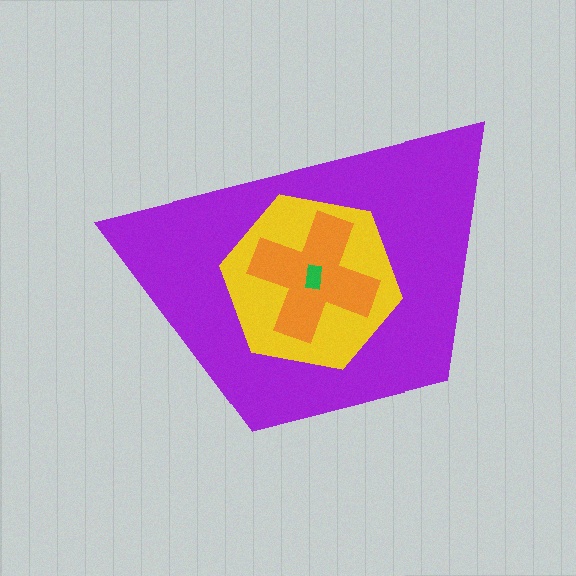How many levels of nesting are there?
4.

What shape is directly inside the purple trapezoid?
The yellow hexagon.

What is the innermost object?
The green rectangle.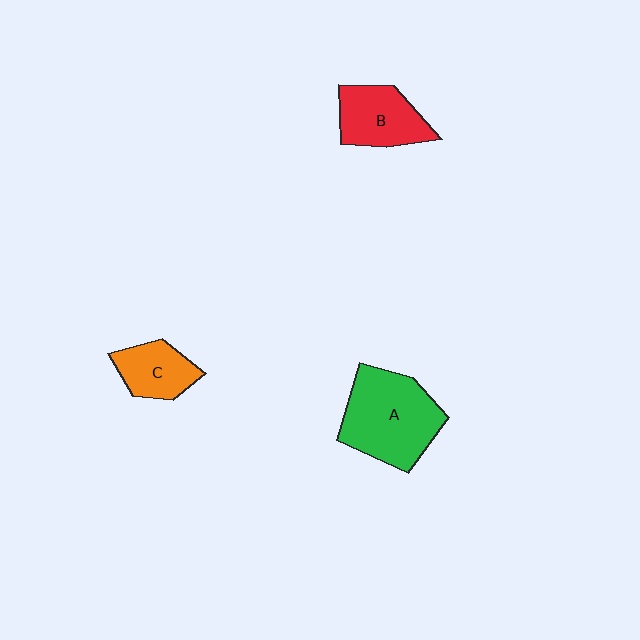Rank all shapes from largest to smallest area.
From largest to smallest: A (green), B (red), C (orange).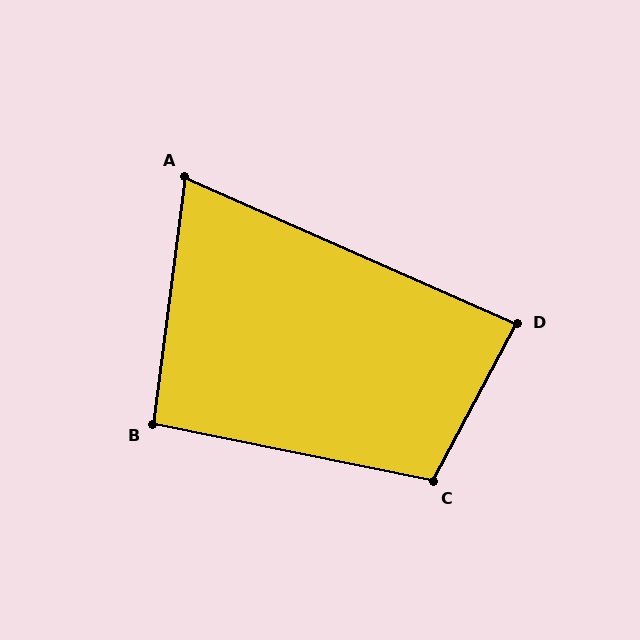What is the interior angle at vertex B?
Approximately 94 degrees (approximately right).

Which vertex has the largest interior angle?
C, at approximately 106 degrees.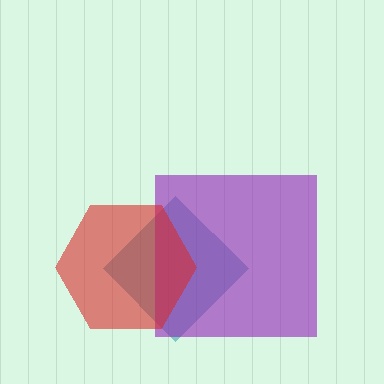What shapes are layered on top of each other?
The layered shapes are: a teal diamond, a purple square, a red hexagon.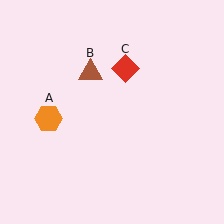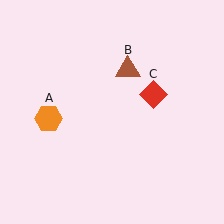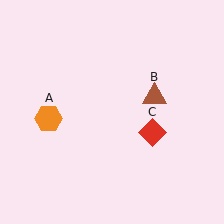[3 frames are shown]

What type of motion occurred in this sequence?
The brown triangle (object B), red diamond (object C) rotated clockwise around the center of the scene.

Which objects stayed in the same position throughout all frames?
Orange hexagon (object A) remained stationary.